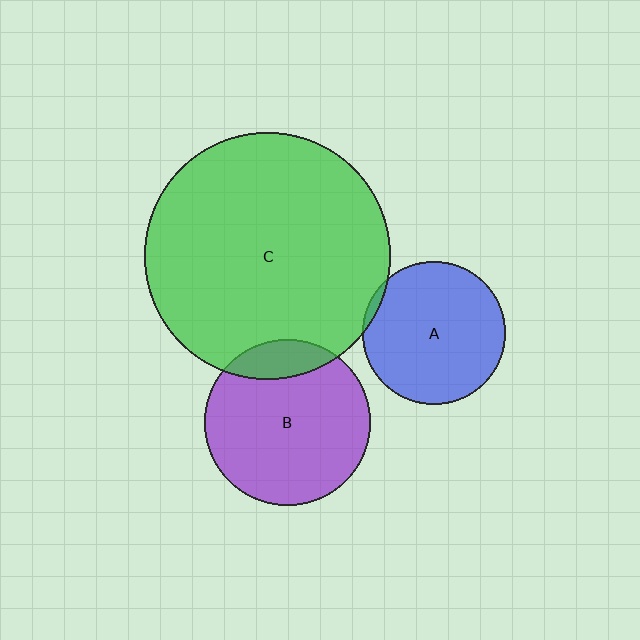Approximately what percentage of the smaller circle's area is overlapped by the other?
Approximately 15%.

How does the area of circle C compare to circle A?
Approximately 2.9 times.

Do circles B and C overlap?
Yes.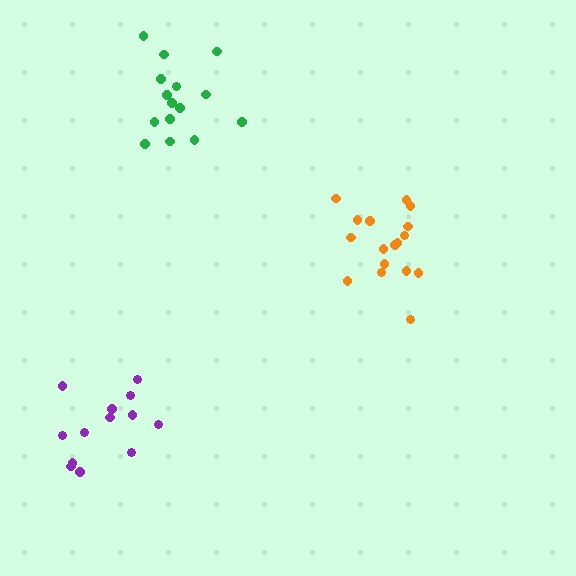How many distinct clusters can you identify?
There are 3 distinct clusters.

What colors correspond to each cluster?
The clusters are colored: green, orange, purple.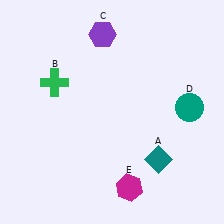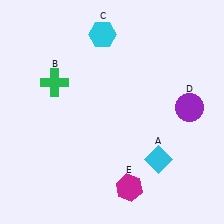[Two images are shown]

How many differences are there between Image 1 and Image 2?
There are 3 differences between the two images.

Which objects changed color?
A changed from teal to cyan. C changed from purple to cyan. D changed from teal to purple.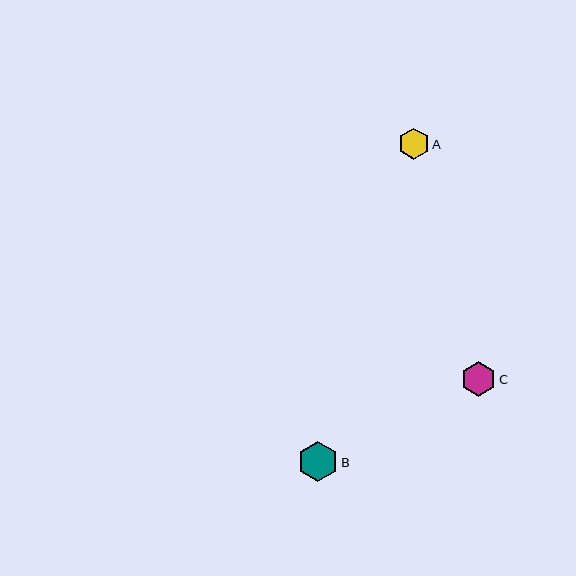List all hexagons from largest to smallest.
From largest to smallest: B, C, A.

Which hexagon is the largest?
Hexagon B is the largest with a size of approximately 40 pixels.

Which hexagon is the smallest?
Hexagon A is the smallest with a size of approximately 31 pixels.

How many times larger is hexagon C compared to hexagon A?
Hexagon C is approximately 1.1 times the size of hexagon A.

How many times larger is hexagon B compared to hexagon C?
Hexagon B is approximately 1.2 times the size of hexagon C.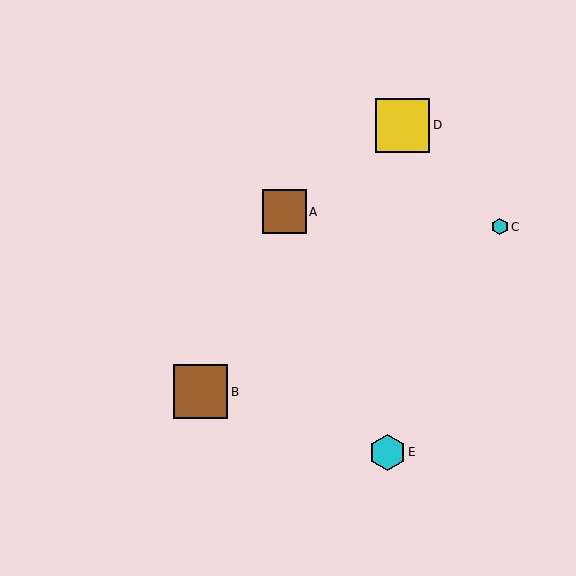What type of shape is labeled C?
Shape C is a cyan hexagon.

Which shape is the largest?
The brown square (labeled B) is the largest.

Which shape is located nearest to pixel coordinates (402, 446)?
The cyan hexagon (labeled E) at (387, 452) is nearest to that location.